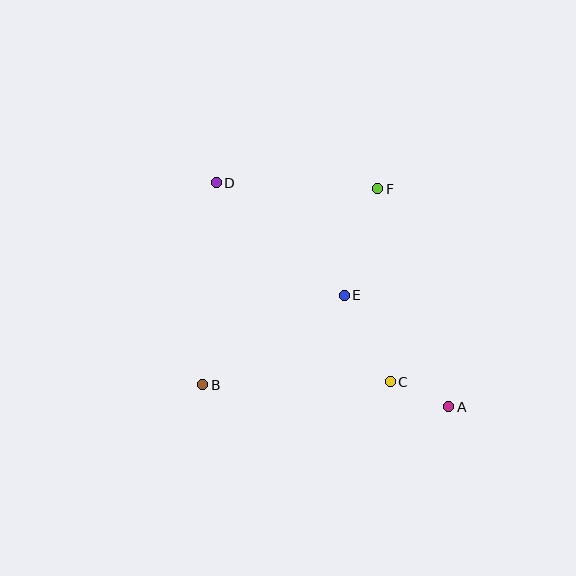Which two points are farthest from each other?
Points A and D are farthest from each other.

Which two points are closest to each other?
Points A and C are closest to each other.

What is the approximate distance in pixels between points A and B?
The distance between A and B is approximately 247 pixels.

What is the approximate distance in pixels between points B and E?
The distance between B and E is approximately 168 pixels.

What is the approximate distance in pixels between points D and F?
The distance between D and F is approximately 161 pixels.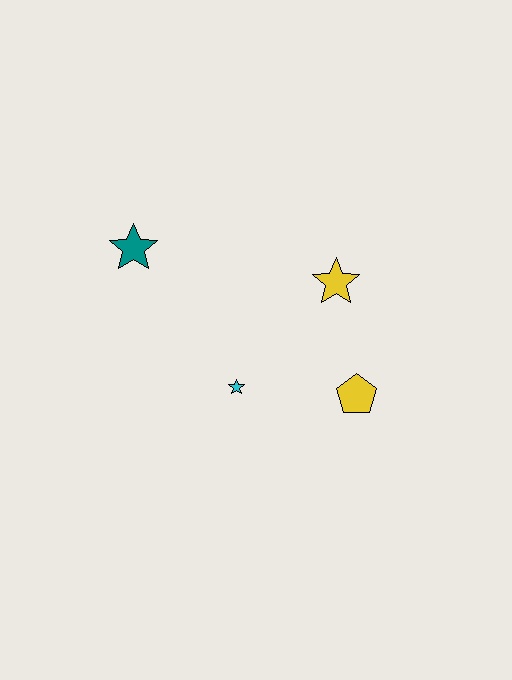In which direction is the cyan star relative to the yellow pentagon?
The cyan star is to the left of the yellow pentagon.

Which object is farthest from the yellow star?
The teal star is farthest from the yellow star.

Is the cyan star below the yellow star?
Yes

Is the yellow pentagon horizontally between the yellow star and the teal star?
No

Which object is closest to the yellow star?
The yellow pentagon is closest to the yellow star.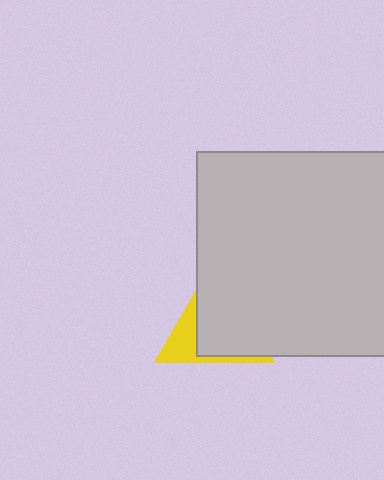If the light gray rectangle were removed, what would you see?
You would see the complete yellow triangle.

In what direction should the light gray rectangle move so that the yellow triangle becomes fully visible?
The light gray rectangle should move right. That is the shortest direction to clear the overlap and leave the yellow triangle fully visible.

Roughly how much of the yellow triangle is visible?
A small part of it is visible (roughly 31%).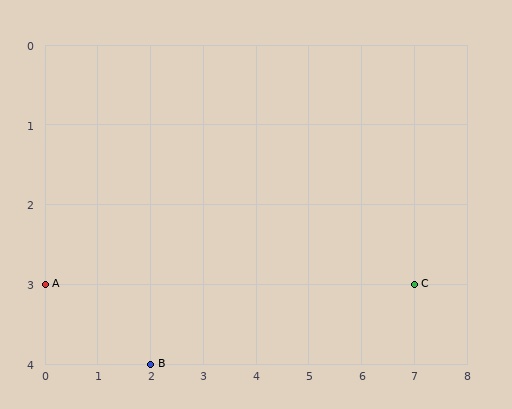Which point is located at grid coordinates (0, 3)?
Point A is at (0, 3).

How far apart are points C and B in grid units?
Points C and B are 5 columns and 1 row apart (about 5.1 grid units diagonally).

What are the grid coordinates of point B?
Point B is at grid coordinates (2, 4).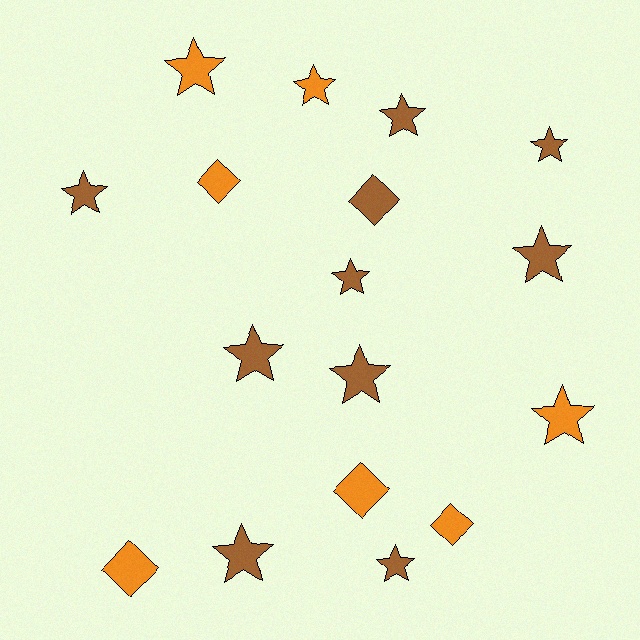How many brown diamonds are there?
There is 1 brown diamond.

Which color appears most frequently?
Brown, with 10 objects.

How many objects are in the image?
There are 17 objects.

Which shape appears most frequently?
Star, with 12 objects.